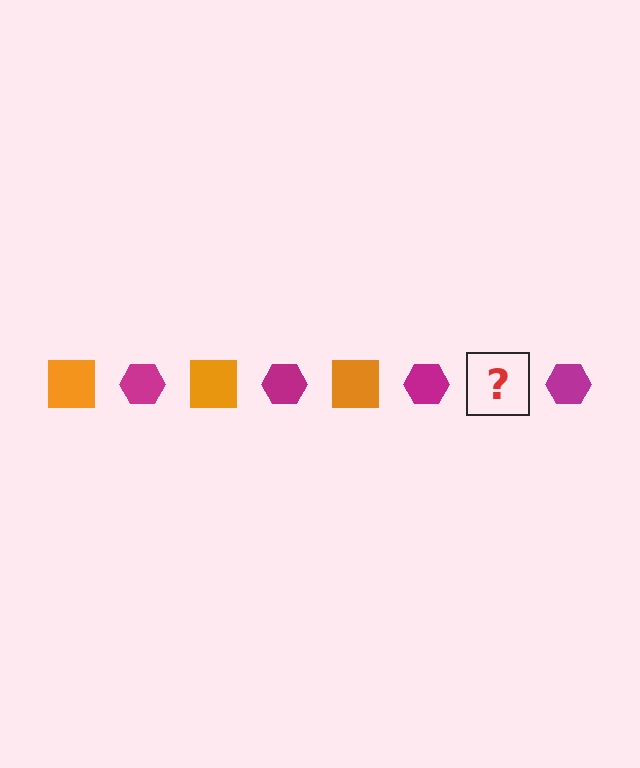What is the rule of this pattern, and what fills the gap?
The rule is that the pattern alternates between orange square and magenta hexagon. The gap should be filled with an orange square.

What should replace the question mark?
The question mark should be replaced with an orange square.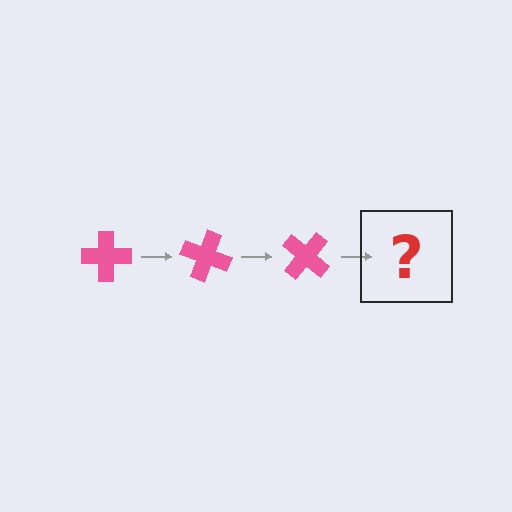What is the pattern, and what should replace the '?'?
The pattern is that the cross rotates 20 degrees each step. The '?' should be a pink cross rotated 60 degrees.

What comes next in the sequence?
The next element should be a pink cross rotated 60 degrees.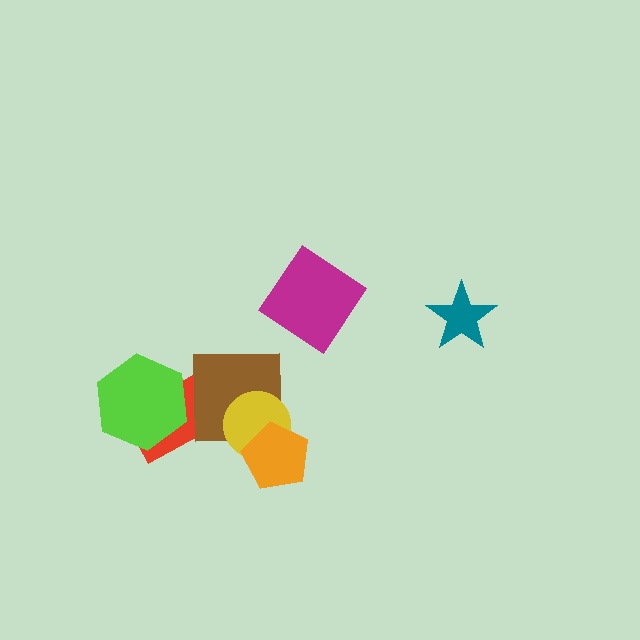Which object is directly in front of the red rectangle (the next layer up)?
The brown square is directly in front of the red rectangle.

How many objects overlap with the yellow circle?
2 objects overlap with the yellow circle.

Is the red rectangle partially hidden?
Yes, it is partially covered by another shape.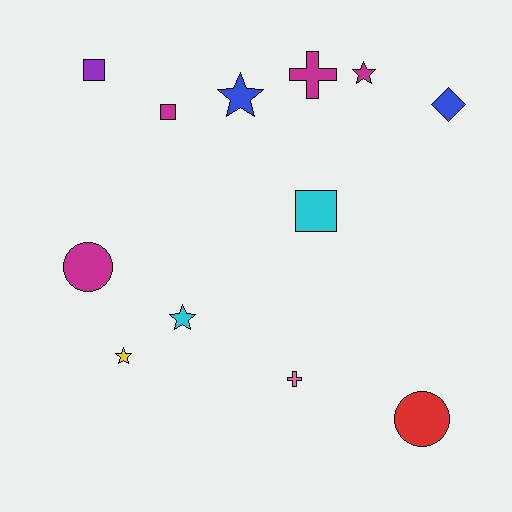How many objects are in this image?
There are 12 objects.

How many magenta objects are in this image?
There are 4 magenta objects.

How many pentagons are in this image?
There are no pentagons.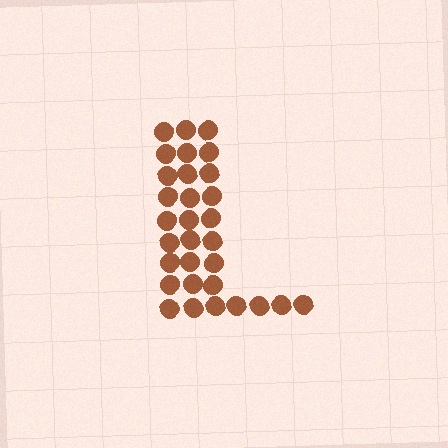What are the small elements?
The small elements are circles.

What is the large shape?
The large shape is the letter L.